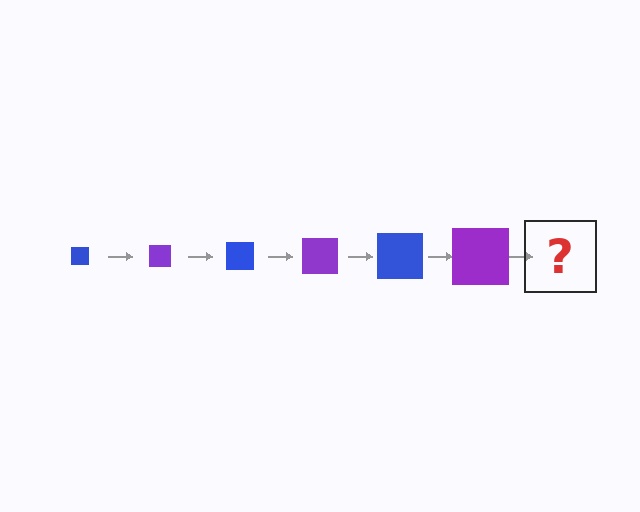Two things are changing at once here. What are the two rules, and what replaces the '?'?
The two rules are that the square grows larger each step and the color cycles through blue and purple. The '?' should be a blue square, larger than the previous one.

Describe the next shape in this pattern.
It should be a blue square, larger than the previous one.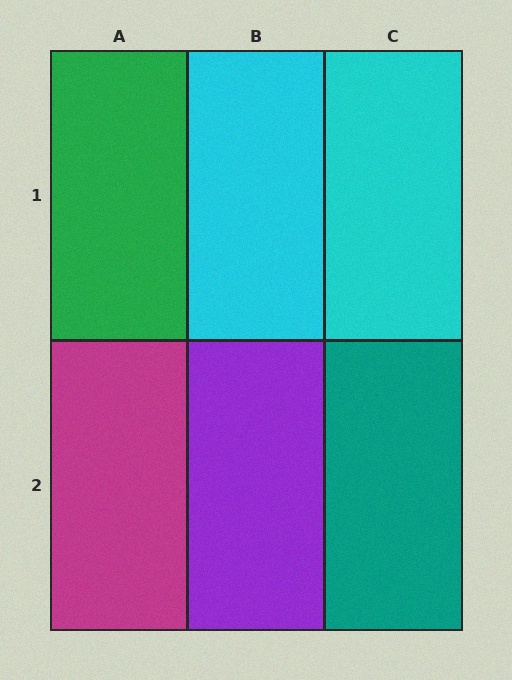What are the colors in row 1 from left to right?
Green, cyan, cyan.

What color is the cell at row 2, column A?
Magenta.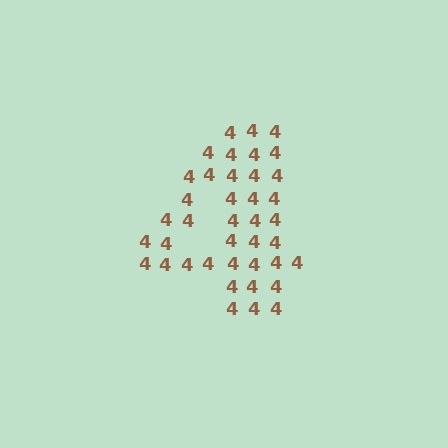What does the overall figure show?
The overall figure shows the digit 4.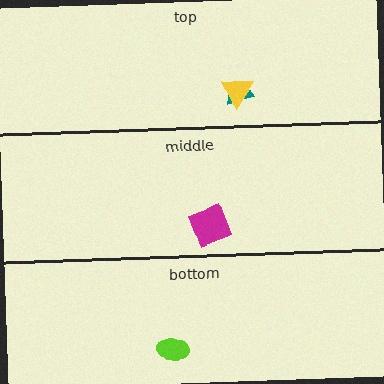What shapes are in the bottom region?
The lime ellipse.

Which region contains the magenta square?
The middle region.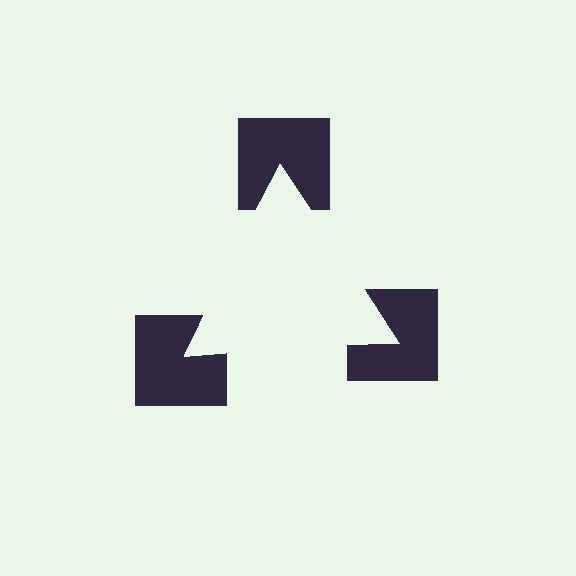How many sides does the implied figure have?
3 sides.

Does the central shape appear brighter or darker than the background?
It typically appears slightly brighter than the background, even though no actual brightness change is drawn.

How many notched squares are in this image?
There are 3 — one at each vertex of the illusory triangle.